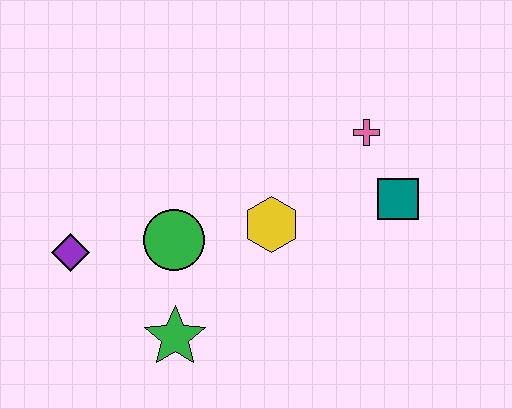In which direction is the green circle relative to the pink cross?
The green circle is to the left of the pink cross.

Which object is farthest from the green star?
The pink cross is farthest from the green star.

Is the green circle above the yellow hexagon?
No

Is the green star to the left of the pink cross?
Yes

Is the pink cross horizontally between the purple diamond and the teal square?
Yes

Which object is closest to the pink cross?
The teal square is closest to the pink cross.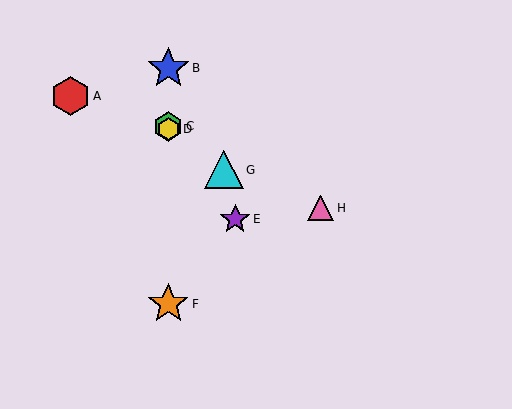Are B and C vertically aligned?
Yes, both are at x≈168.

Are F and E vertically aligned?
No, F is at x≈168 and E is at x≈235.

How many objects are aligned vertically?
4 objects (B, C, D, F) are aligned vertically.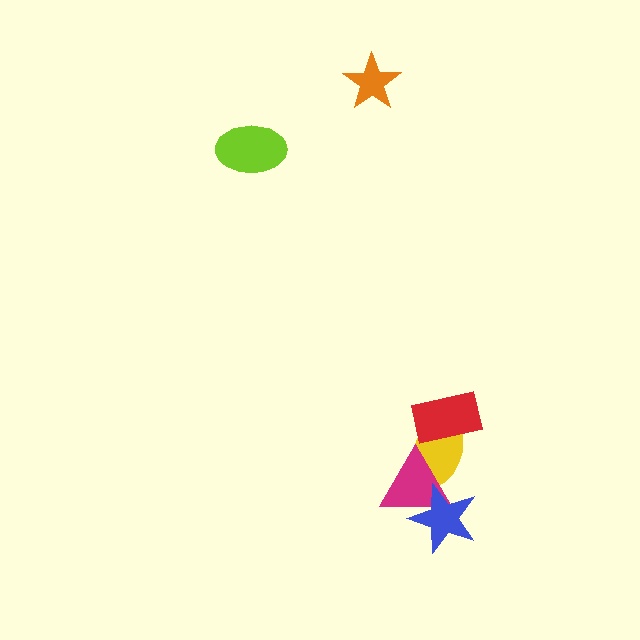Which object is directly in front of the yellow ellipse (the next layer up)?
The magenta triangle is directly in front of the yellow ellipse.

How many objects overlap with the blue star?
1 object overlaps with the blue star.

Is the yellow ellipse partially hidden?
Yes, it is partially covered by another shape.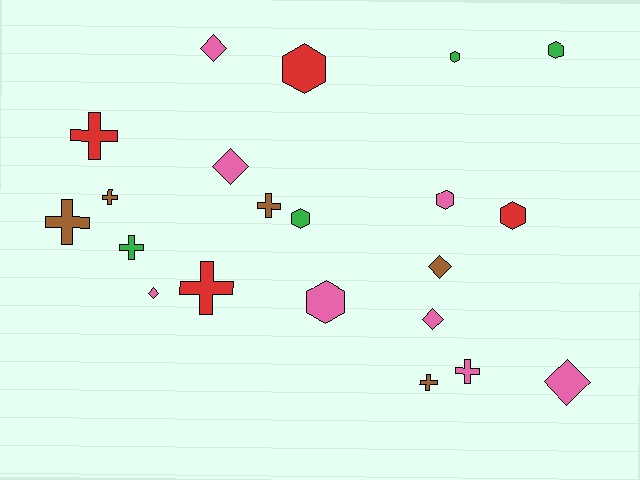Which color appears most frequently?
Pink, with 8 objects.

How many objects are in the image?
There are 21 objects.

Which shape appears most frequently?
Cross, with 8 objects.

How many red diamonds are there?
There are no red diamonds.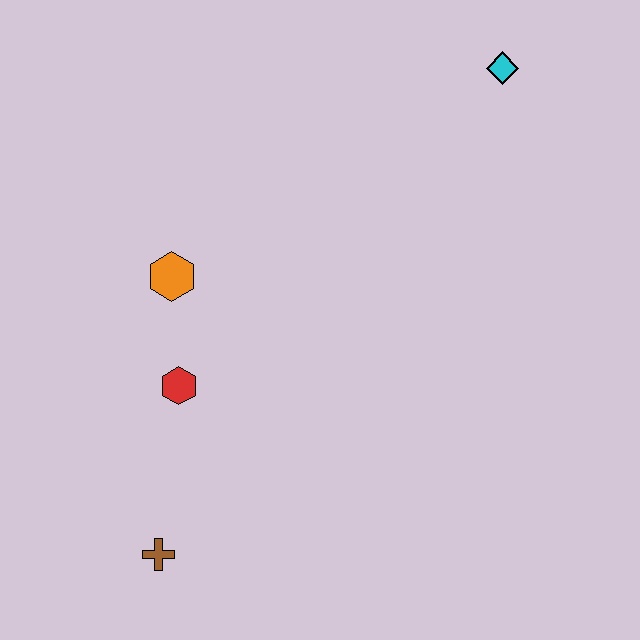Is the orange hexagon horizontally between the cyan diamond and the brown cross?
Yes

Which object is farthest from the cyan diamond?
The brown cross is farthest from the cyan diamond.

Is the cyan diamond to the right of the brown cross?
Yes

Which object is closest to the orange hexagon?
The red hexagon is closest to the orange hexagon.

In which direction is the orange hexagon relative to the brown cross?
The orange hexagon is above the brown cross.